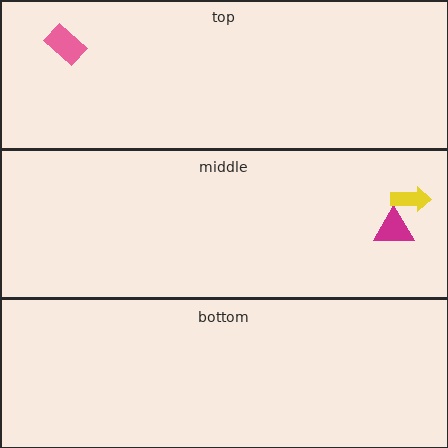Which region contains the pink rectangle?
The top region.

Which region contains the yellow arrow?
The middle region.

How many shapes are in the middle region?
2.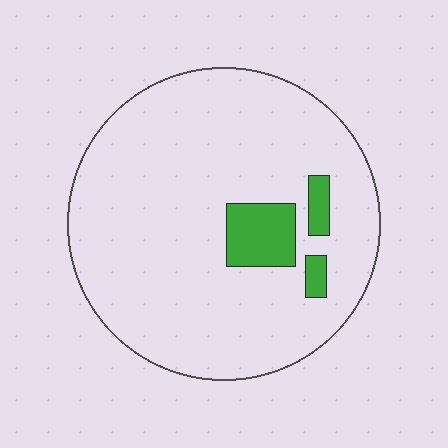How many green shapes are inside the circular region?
3.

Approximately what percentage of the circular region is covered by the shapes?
Approximately 10%.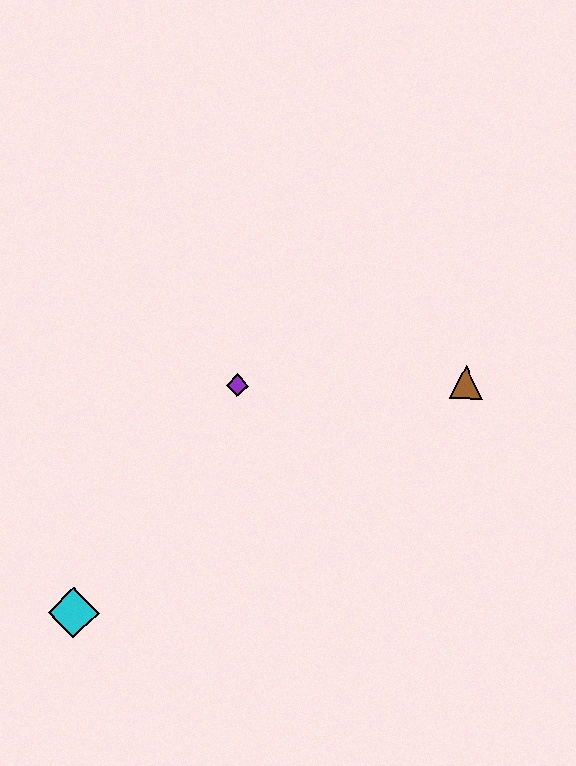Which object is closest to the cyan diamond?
The purple diamond is closest to the cyan diamond.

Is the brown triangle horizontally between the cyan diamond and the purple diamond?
No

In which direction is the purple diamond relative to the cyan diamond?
The purple diamond is above the cyan diamond.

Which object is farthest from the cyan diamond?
The brown triangle is farthest from the cyan diamond.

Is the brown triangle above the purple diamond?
Yes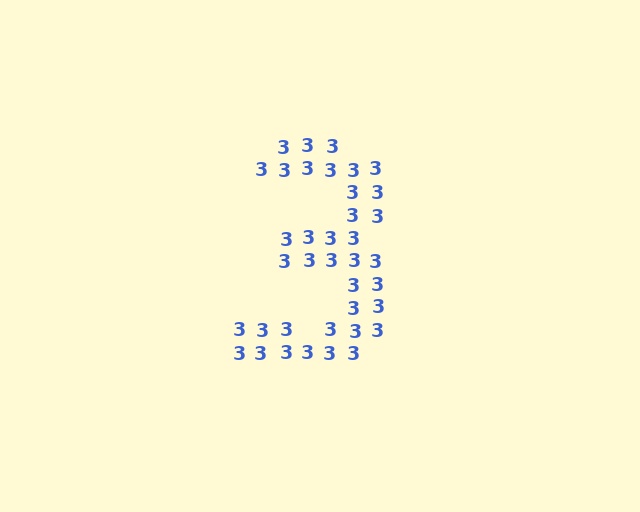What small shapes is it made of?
It is made of small digit 3's.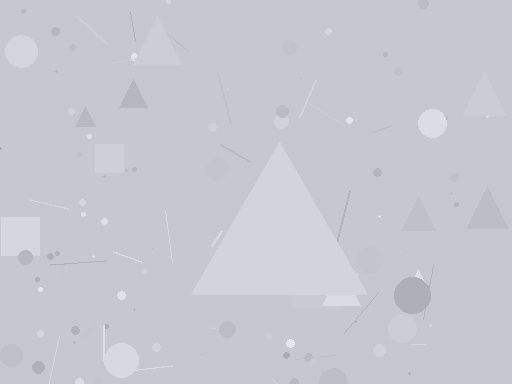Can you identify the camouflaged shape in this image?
The camouflaged shape is a triangle.